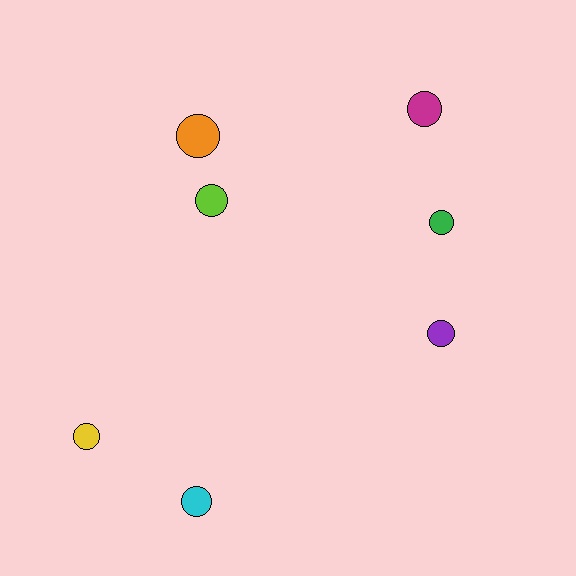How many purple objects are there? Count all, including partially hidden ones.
There is 1 purple object.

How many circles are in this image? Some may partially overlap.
There are 7 circles.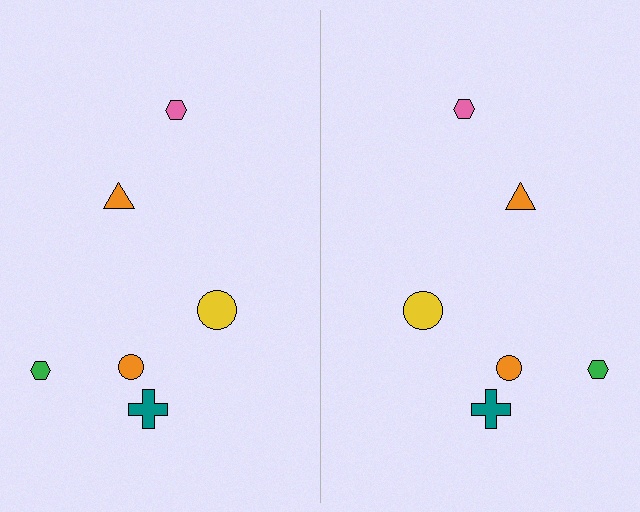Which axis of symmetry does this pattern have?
The pattern has a vertical axis of symmetry running through the center of the image.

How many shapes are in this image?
There are 12 shapes in this image.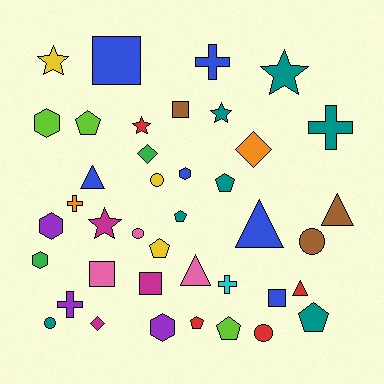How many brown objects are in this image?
There are 3 brown objects.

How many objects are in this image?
There are 40 objects.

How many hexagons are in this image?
There are 5 hexagons.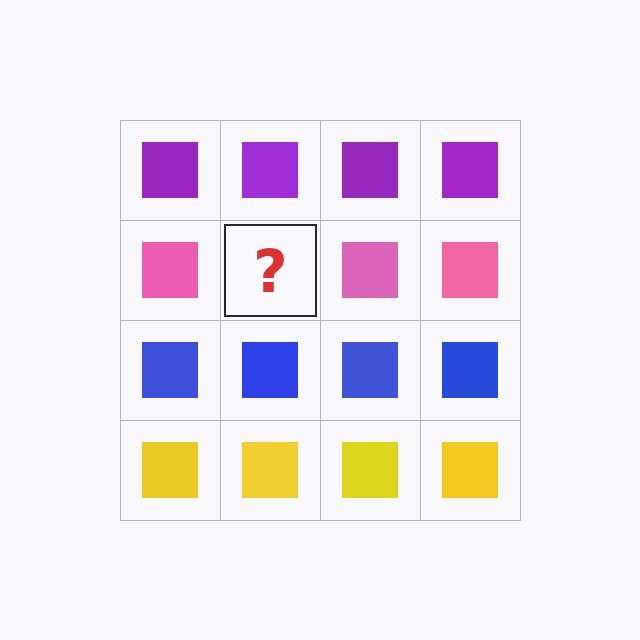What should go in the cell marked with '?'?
The missing cell should contain a pink square.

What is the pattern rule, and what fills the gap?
The rule is that each row has a consistent color. The gap should be filled with a pink square.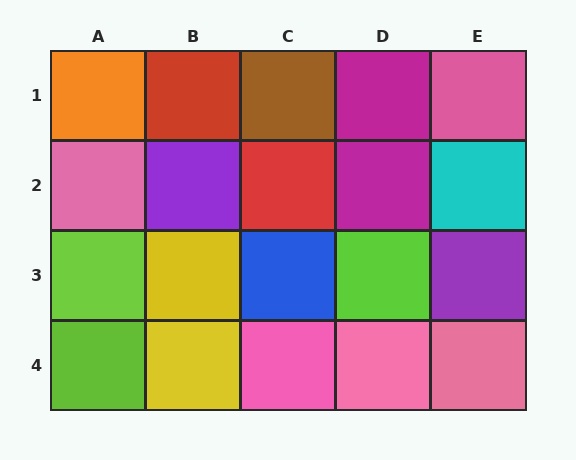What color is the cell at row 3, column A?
Lime.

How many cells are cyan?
1 cell is cyan.